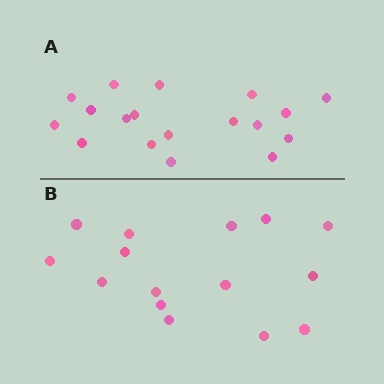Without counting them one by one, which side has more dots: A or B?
Region A (the top region) has more dots.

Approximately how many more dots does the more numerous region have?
Region A has just a few more — roughly 2 or 3 more dots than region B.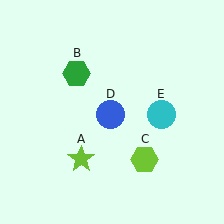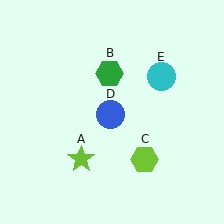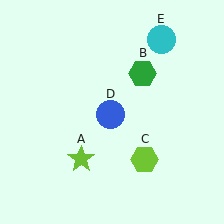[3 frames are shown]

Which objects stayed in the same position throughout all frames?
Lime star (object A) and lime hexagon (object C) and blue circle (object D) remained stationary.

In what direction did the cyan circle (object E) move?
The cyan circle (object E) moved up.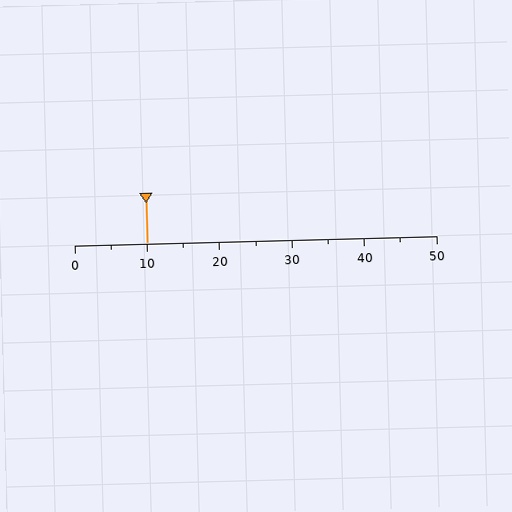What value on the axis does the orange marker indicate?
The marker indicates approximately 10.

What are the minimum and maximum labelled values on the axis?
The axis runs from 0 to 50.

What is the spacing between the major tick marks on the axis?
The major ticks are spaced 10 apart.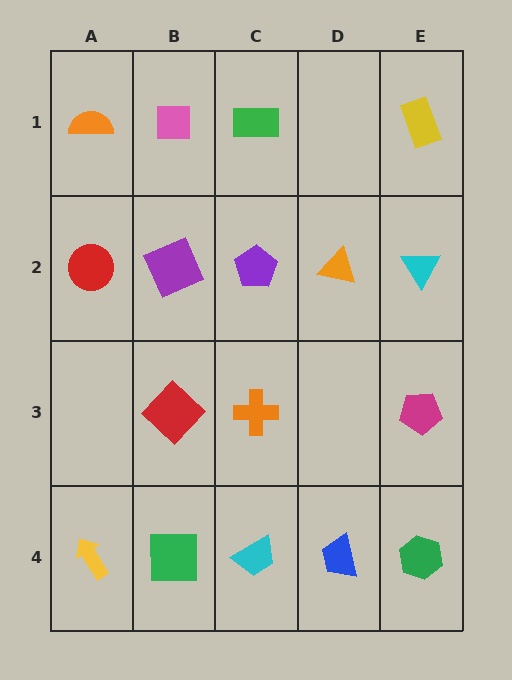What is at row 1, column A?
An orange semicircle.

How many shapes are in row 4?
5 shapes.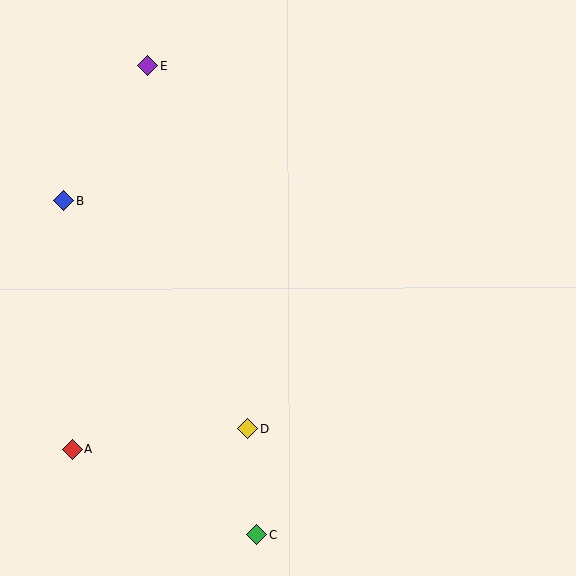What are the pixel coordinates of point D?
Point D is at (248, 429).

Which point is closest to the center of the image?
Point D at (248, 429) is closest to the center.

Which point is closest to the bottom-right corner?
Point C is closest to the bottom-right corner.